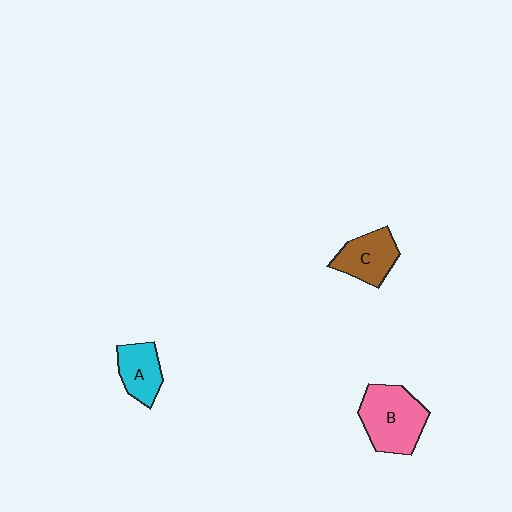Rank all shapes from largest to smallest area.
From largest to smallest: B (pink), C (brown), A (cyan).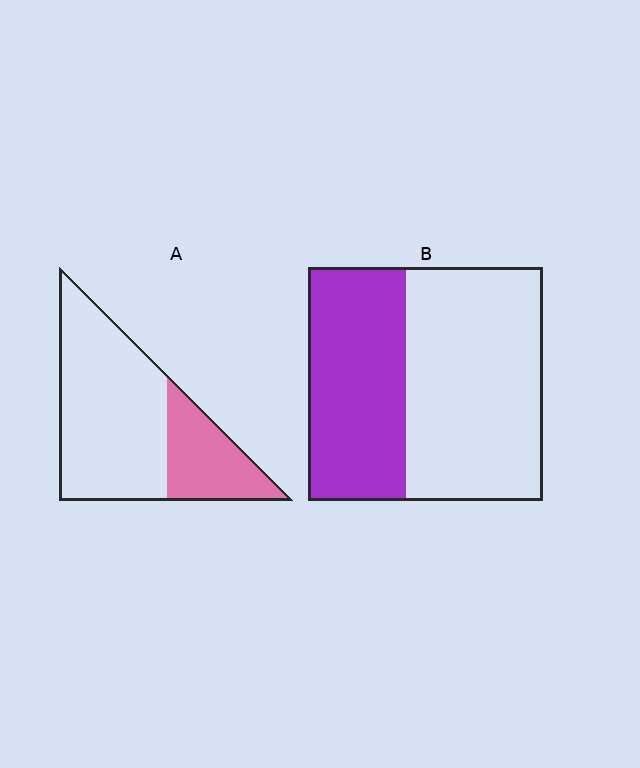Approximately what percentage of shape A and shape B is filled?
A is approximately 30% and B is approximately 40%.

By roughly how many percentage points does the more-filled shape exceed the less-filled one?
By roughly 15 percentage points (B over A).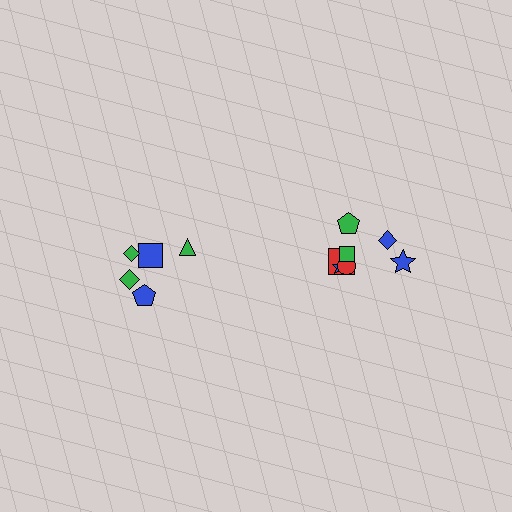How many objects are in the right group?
There are 7 objects.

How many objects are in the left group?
There are 5 objects.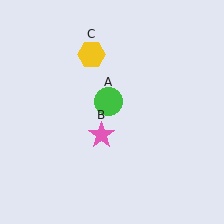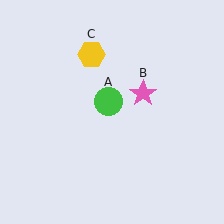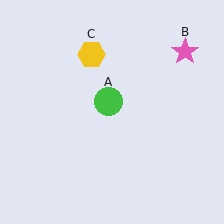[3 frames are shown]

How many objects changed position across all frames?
1 object changed position: pink star (object B).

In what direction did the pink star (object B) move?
The pink star (object B) moved up and to the right.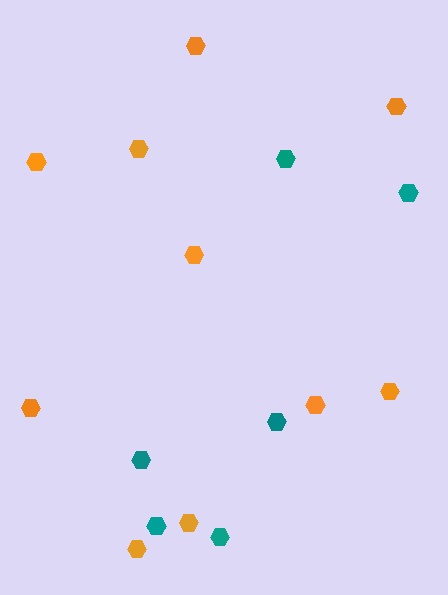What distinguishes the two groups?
There are 2 groups: one group of orange hexagons (10) and one group of teal hexagons (6).